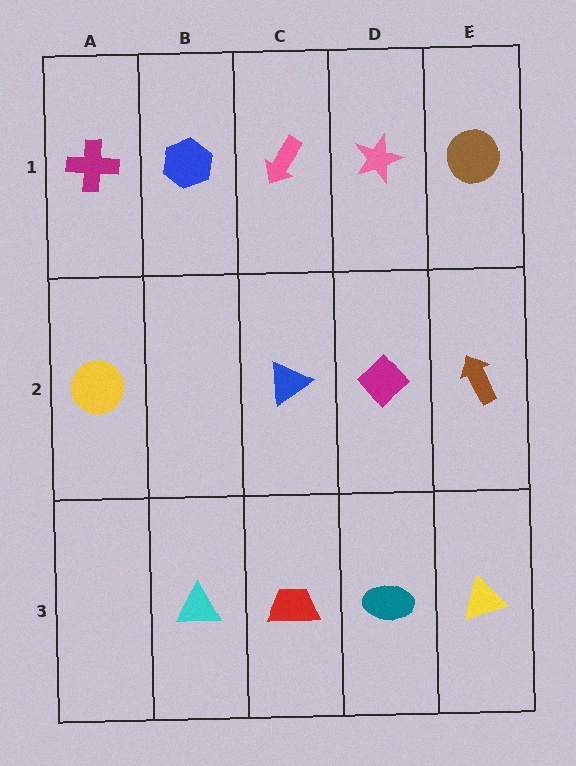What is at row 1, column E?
A brown circle.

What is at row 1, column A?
A magenta cross.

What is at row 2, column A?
A yellow circle.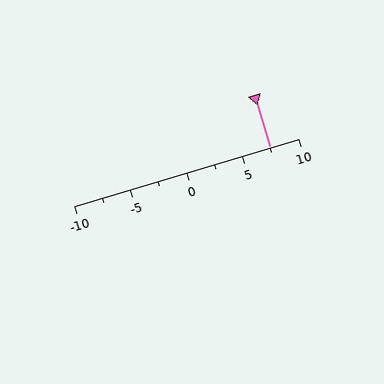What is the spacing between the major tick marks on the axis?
The major ticks are spaced 5 apart.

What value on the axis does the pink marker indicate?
The marker indicates approximately 7.5.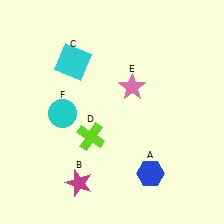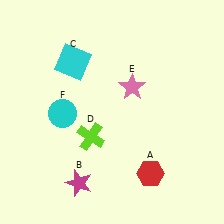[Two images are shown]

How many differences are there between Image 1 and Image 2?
There is 1 difference between the two images.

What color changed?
The hexagon (A) changed from blue in Image 1 to red in Image 2.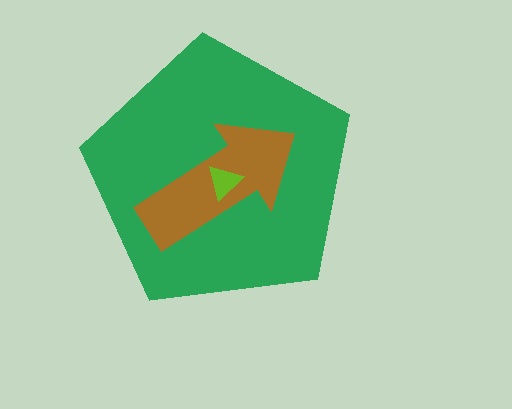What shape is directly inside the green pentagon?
The brown arrow.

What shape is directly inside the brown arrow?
The lime triangle.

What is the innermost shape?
The lime triangle.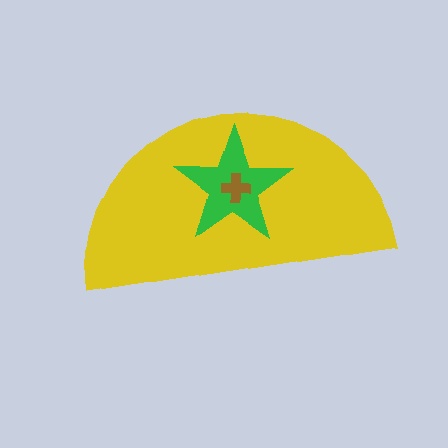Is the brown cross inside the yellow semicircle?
Yes.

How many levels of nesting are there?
3.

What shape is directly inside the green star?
The brown cross.